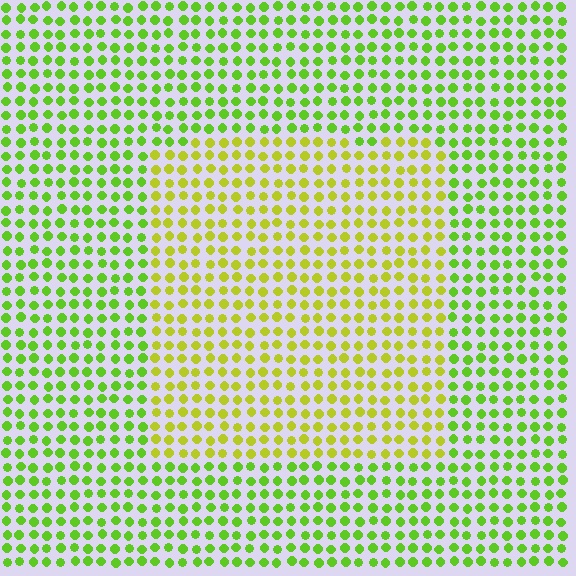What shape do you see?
I see a rectangle.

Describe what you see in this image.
The image is filled with small lime elements in a uniform arrangement. A rectangle-shaped region is visible where the elements are tinted to a slightly different hue, forming a subtle color boundary.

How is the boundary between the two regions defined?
The boundary is defined purely by a slight shift in hue (about 32 degrees). Spacing, size, and orientation are identical on both sides.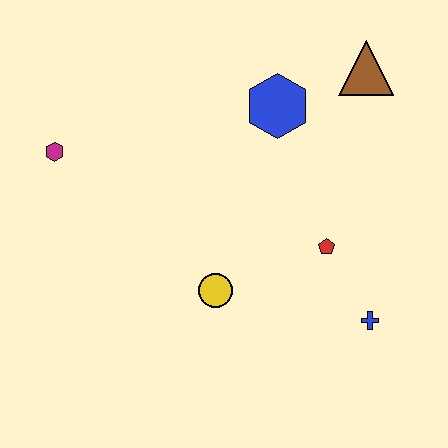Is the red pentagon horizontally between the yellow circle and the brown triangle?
Yes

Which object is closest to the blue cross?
The red pentagon is closest to the blue cross.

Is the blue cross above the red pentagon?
No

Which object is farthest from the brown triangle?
The magenta hexagon is farthest from the brown triangle.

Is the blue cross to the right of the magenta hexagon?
Yes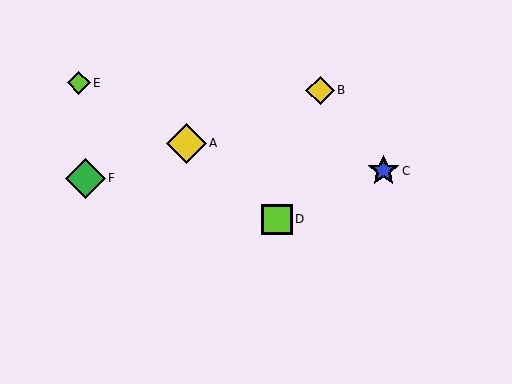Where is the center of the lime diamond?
The center of the lime diamond is at (79, 83).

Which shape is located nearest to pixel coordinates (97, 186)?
The green diamond (labeled F) at (85, 178) is nearest to that location.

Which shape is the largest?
The green diamond (labeled F) is the largest.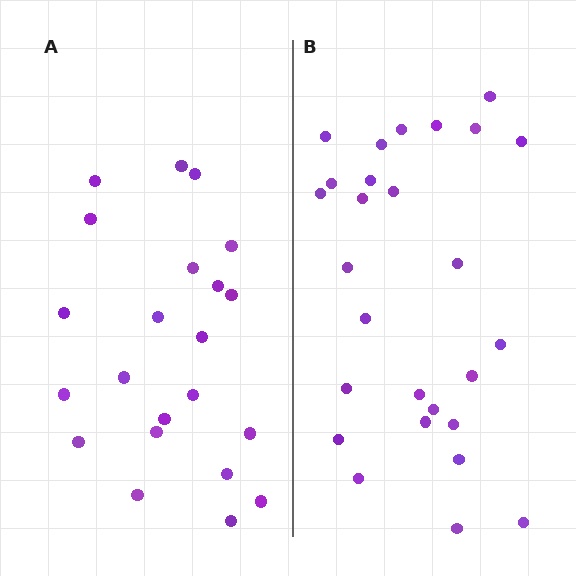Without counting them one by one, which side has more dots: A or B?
Region B (the right region) has more dots.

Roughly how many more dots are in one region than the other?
Region B has about 5 more dots than region A.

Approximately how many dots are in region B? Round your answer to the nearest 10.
About 30 dots. (The exact count is 27, which rounds to 30.)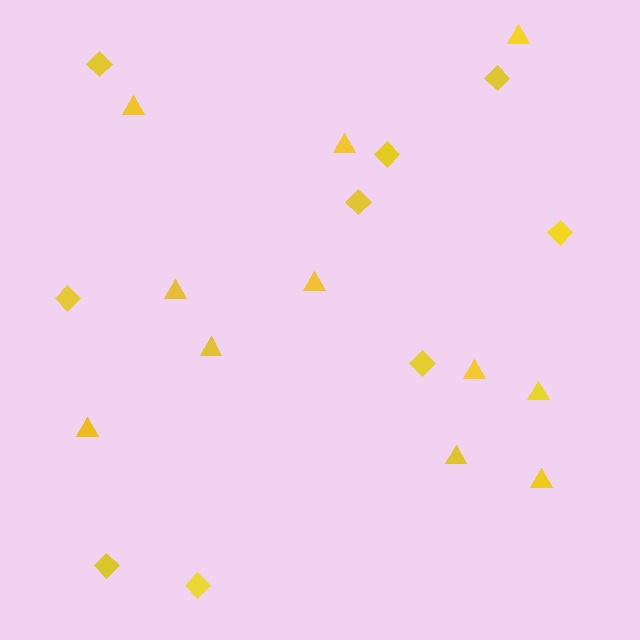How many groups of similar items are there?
There are 2 groups: one group of triangles (11) and one group of diamonds (9).